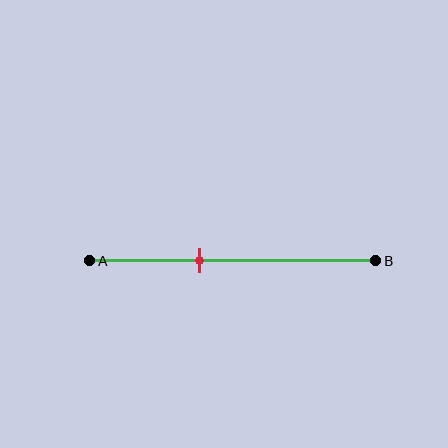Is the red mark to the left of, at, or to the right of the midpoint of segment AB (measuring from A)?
The red mark is to the left of the midpoint of segment AB.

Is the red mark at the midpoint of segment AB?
No, the mark is at about 40% from A, not at the 50% midpoint.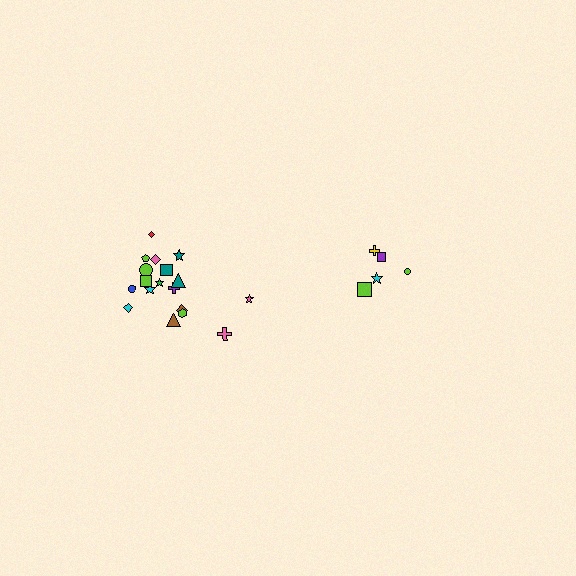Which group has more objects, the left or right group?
The left group.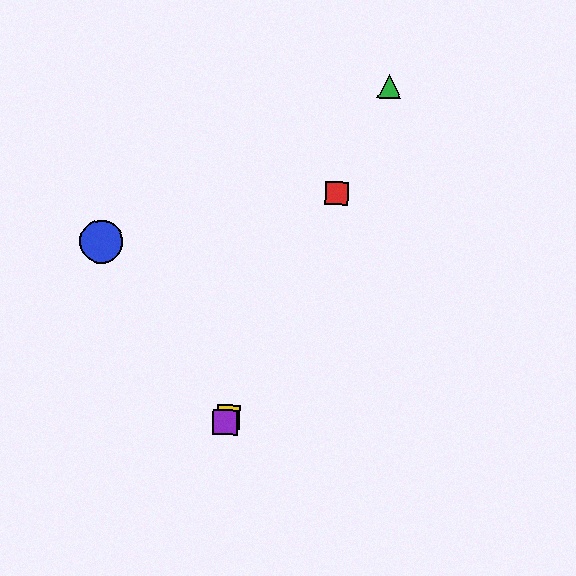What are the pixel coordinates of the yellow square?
The yellow square is at (228, 417).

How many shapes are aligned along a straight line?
4 shapes (the red square, the green triangle, the yellow square, the purple square) are aligned along a straight line.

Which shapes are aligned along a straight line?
The red square, the green triangle, the yellow square, the purple square are aligned along a straight line.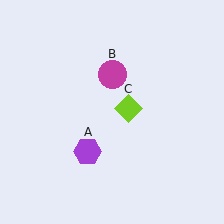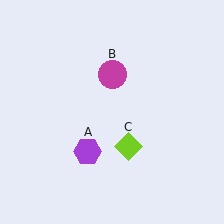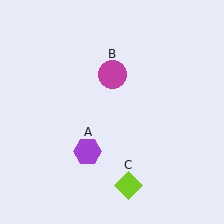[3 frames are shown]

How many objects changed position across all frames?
1 object changed position: lime diamond (object C).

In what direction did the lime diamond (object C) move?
The lime diamond (object C) moved down.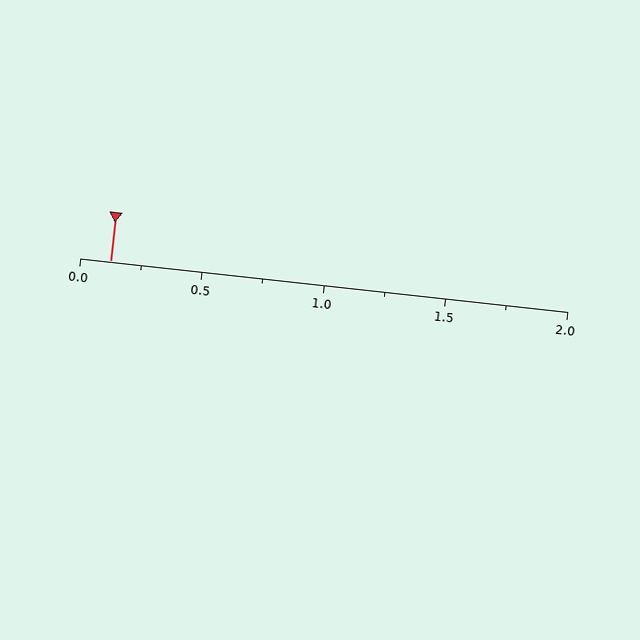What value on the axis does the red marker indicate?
The marker indicates approximately 0.12.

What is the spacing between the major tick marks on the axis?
The major ticks are spaced 0.5 apart.